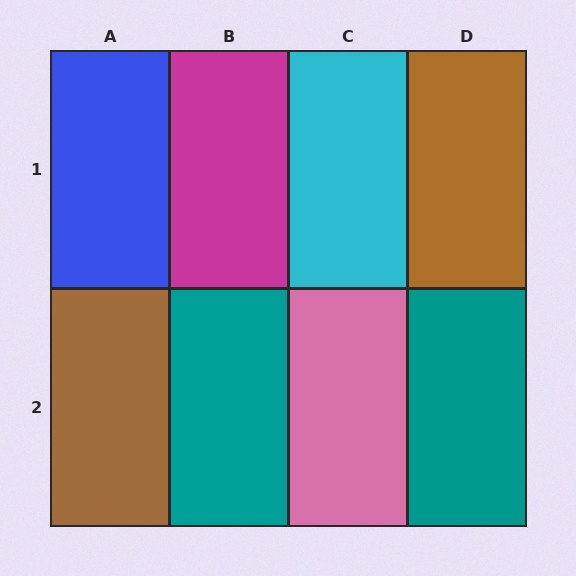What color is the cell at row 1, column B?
Magenta.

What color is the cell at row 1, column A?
Blue.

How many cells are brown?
2 cells are brown.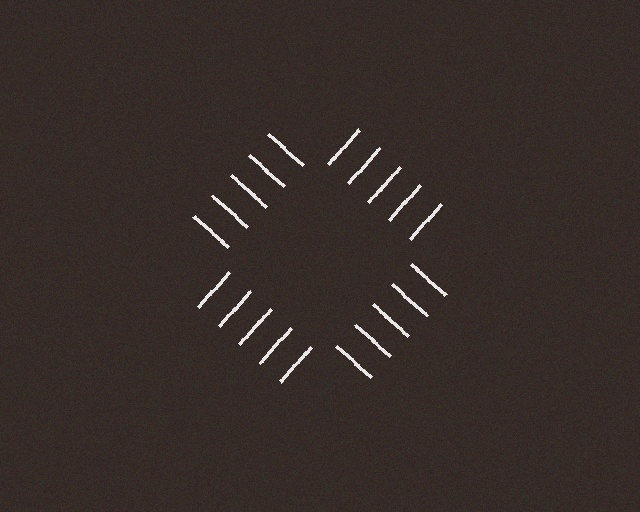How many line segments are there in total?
20 — 5 along each of the 4 edges.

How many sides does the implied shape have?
4 sides — the line-ends trace a square.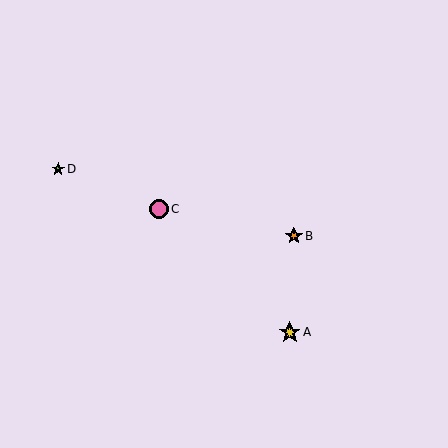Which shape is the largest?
The yellow star (labeled A) is the largest.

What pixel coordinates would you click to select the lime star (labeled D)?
Click at (58, 169) to select the lime star D.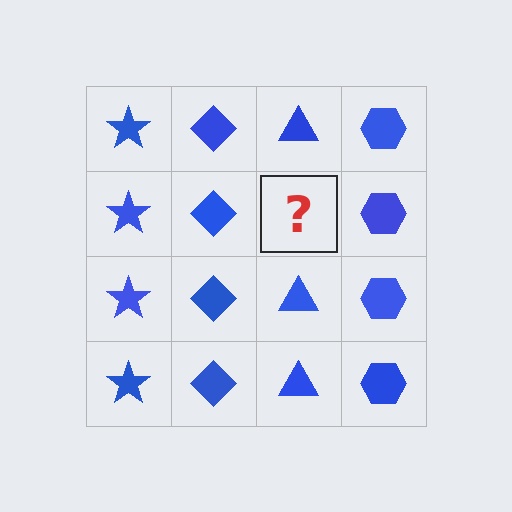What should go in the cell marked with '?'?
The missing cell should contain a blue triangle.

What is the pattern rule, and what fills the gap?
The rule is that each column has a consistent shape. The gap should be filled with a blue triangle.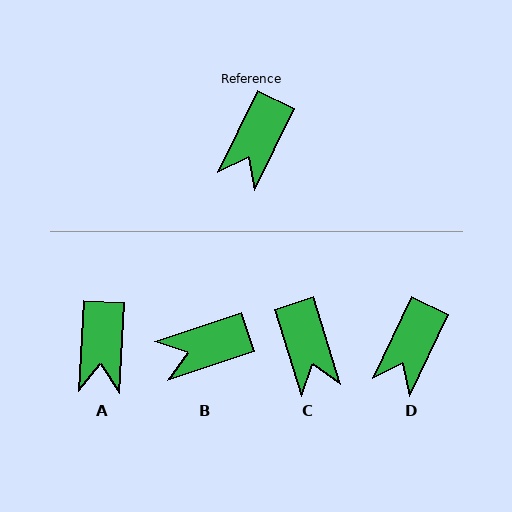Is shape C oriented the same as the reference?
No, it is off by about 43 degrees.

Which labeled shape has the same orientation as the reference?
D.